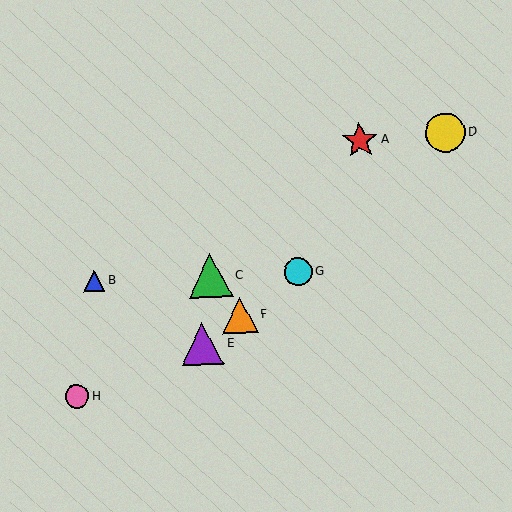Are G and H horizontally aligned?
No, G is at y≈272 and H is at y≈396.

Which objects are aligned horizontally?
Objects B, C, G are aligned horizontally.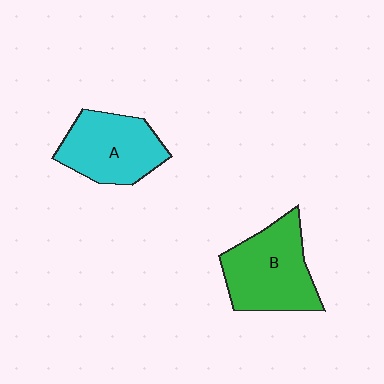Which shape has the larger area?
Shape B (green).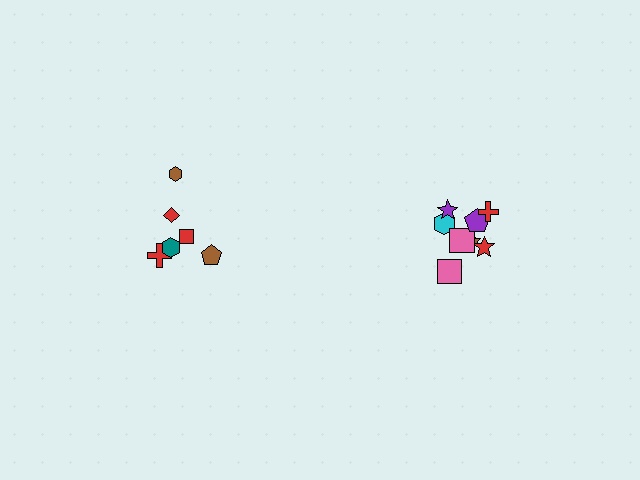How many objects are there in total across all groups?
There are 14 objects.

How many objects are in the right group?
There are 8 objects.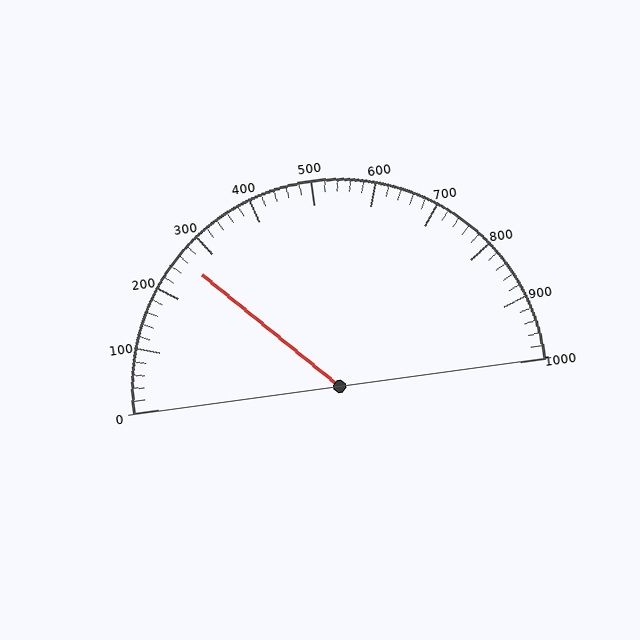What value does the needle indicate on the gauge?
The needle indicates approximately 260.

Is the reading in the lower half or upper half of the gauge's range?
The reading is in the lower half of the range (0 to 1000).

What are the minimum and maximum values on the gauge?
The gauge ranges from 0 to 1000.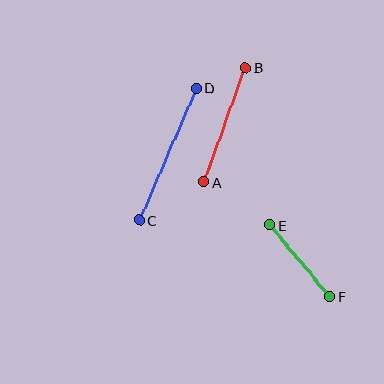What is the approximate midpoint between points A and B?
The midpoint is at approximately (225, 125) pixels.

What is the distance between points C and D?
The distance is approximately 144 pixels.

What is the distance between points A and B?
The distance is approximately 121 pixels.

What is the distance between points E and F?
The distance is approximately 93 pixels.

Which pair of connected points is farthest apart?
Points C and D are farthest apart.